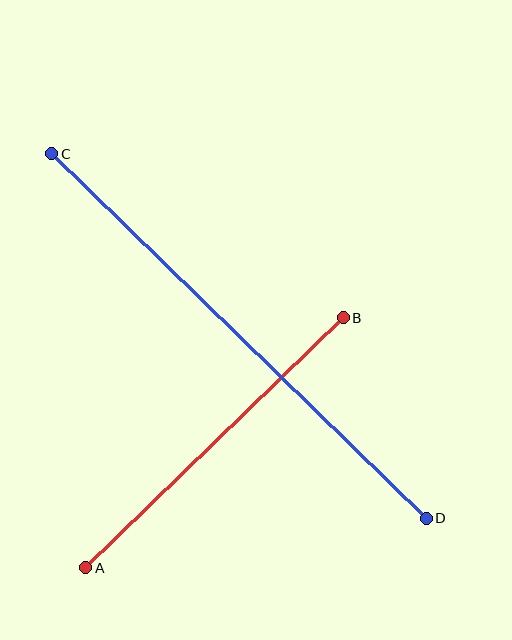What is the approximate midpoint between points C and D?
The midpoint is at approximately (239, 336) pixels.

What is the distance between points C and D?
The distance is approximately 523 pixels.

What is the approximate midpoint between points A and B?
The midpoint is at approximately (214, 443) pixels.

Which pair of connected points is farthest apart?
Points C and D are farthest apart.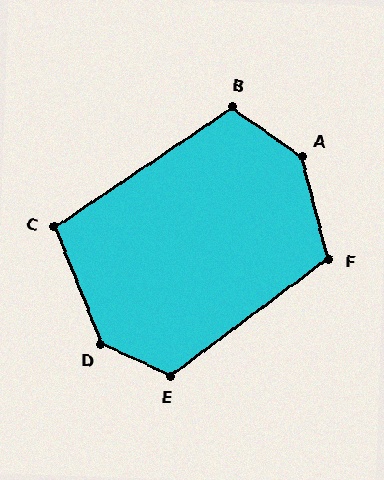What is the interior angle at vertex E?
Approximately 119 degrees (obtuse).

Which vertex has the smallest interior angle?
C, at approximately 102 degrees.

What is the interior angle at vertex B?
Approximately 111 degrees (obtuse).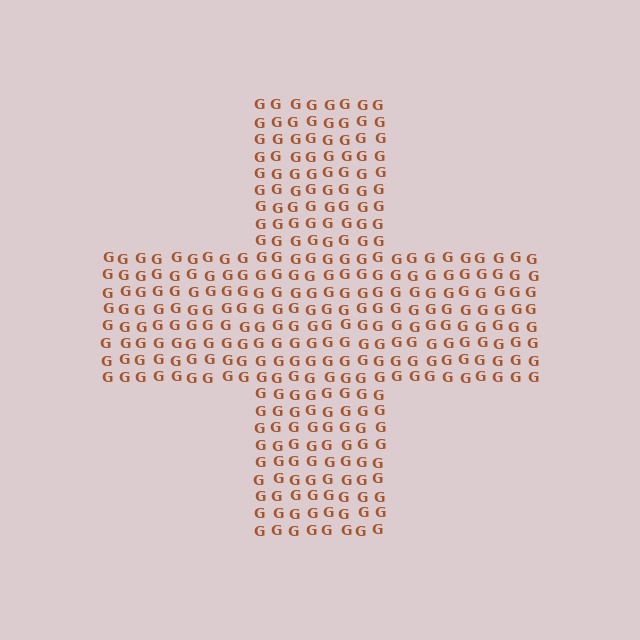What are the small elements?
The small elements are letter G's.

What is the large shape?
The large shape is a cross.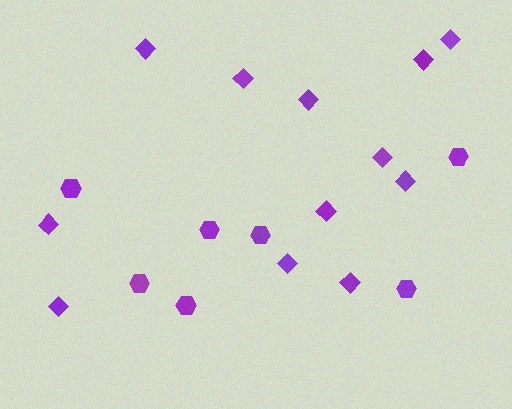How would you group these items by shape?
There are 2 groups: one group of hexagons (7) and one group of diamonds (12).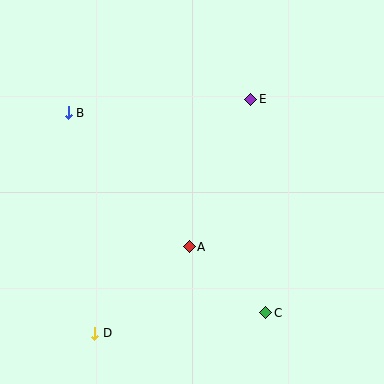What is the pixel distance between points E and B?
The distance between E and B is 183 pixels.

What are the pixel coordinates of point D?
Point D is at (95, 333).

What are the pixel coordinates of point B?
Point B is at (68, 113).